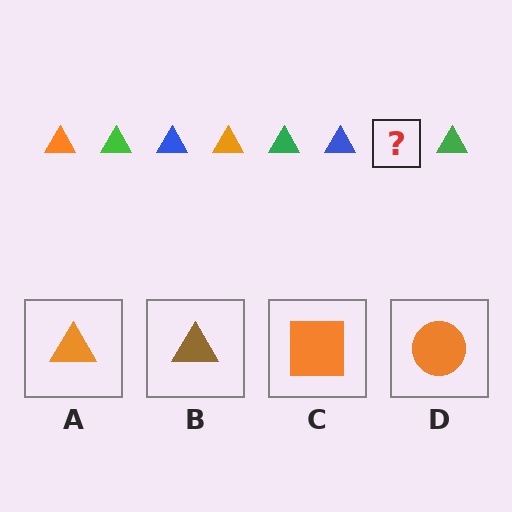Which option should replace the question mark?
Option A.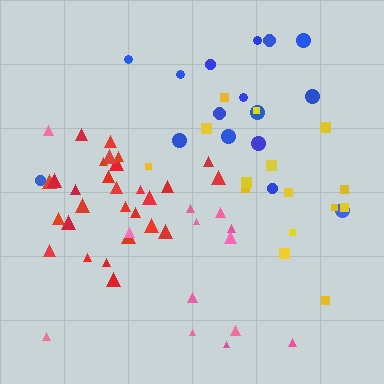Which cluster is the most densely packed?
Red.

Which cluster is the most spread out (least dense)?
Yellow.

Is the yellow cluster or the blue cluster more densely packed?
Blue.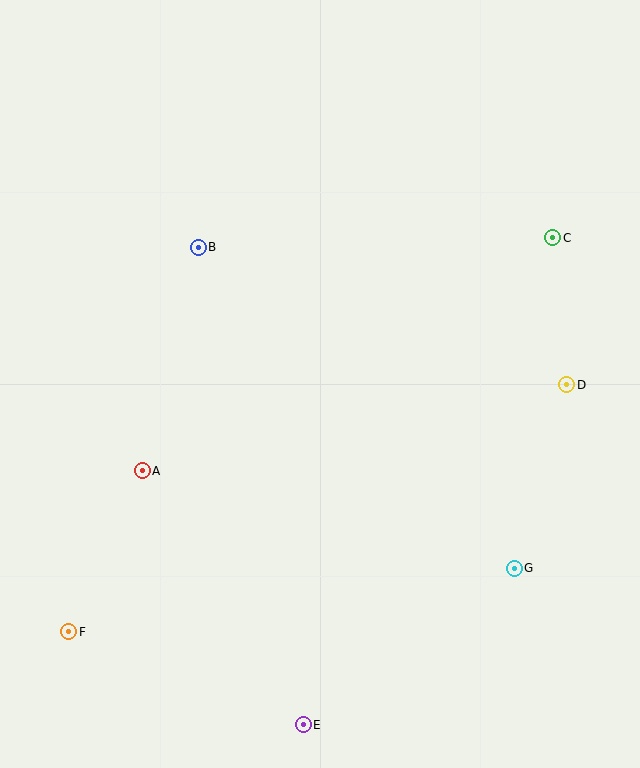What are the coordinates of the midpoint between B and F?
The midpoint between B and F is at (134, 439).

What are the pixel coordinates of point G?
Point G is at (514, 568).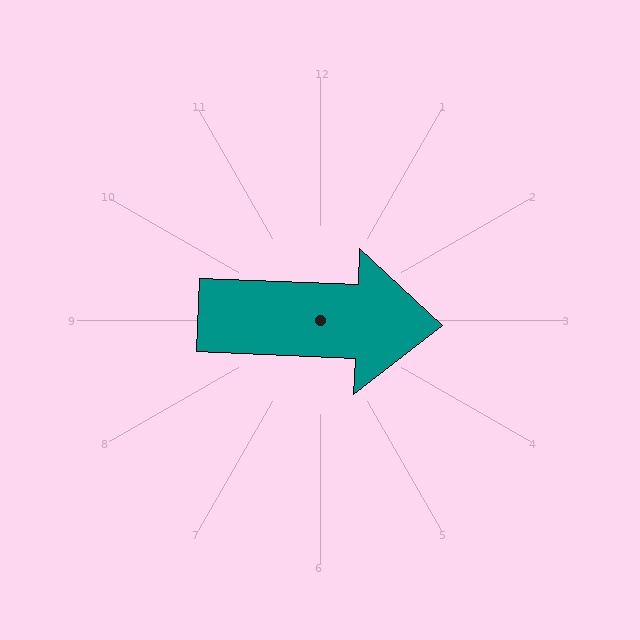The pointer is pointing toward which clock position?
Roughly 3 o'clock.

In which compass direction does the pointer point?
East.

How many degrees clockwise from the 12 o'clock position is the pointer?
Approximately 92 degrees.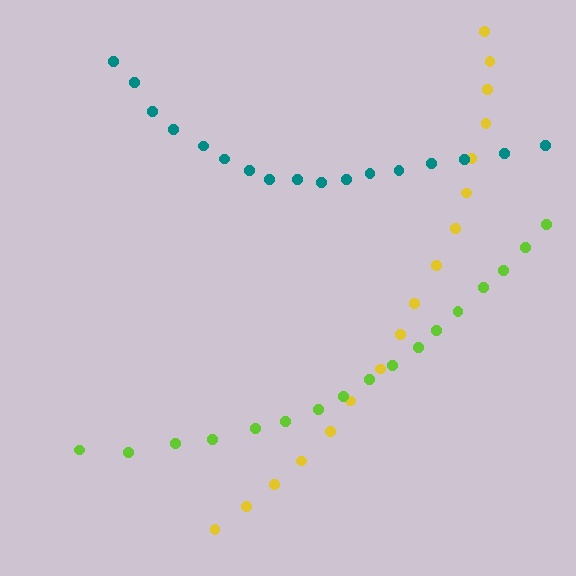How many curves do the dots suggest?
There are 3 distinct paths.